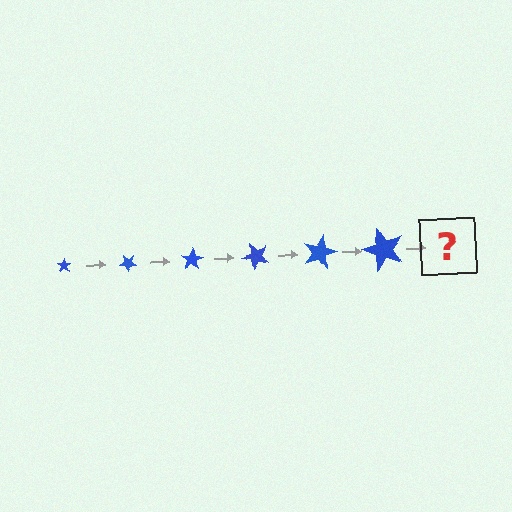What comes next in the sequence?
The next element should be a star, larger than the previous one and rotated 240 degrees from the start.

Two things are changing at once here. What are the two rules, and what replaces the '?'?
The two rules are that the star grows larger each step and it rotates 40 degrees each step. The '?' should be a star, larger than the previous one and rotated 240 degrees from the start.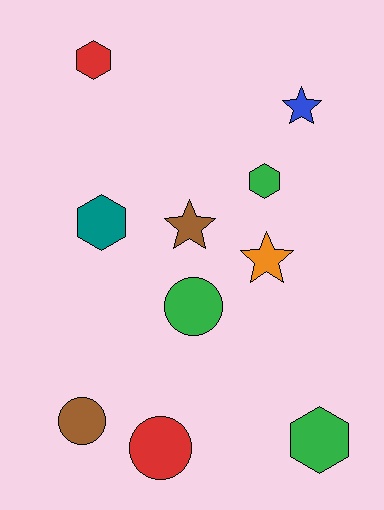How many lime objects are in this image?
There are no lime objects.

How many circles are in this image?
There are 3 circles.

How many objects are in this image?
There are 10 objects.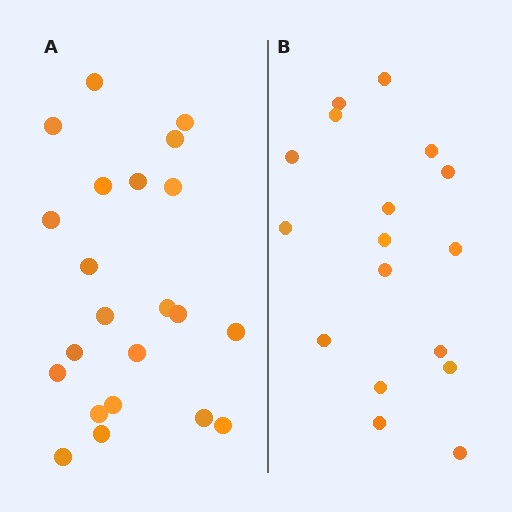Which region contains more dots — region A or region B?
Region A (the left region) has more dots.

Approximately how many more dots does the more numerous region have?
Region A has about 5 more dots than region B.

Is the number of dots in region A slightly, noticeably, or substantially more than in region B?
Region A has noticeably more, but not dramatically so. The ratio is roughly 1.3 to 1.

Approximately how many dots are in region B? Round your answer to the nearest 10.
About 20 dots. (The exact count is 17, which rounds to 20.)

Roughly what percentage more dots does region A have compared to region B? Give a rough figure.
About 30% more.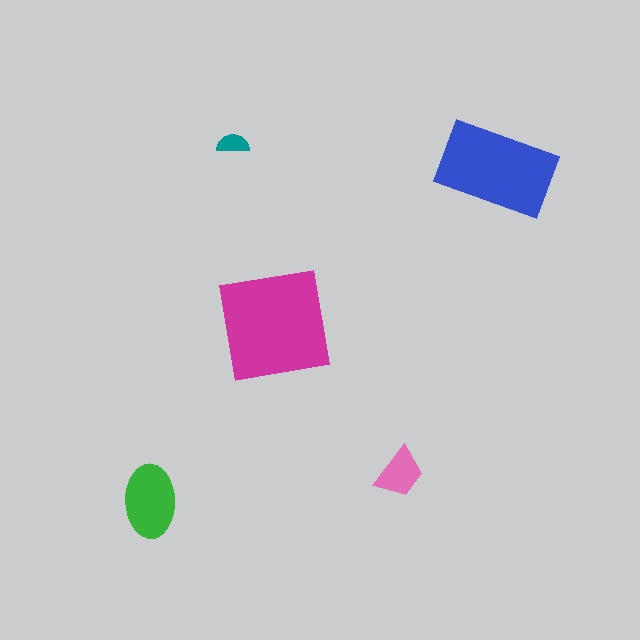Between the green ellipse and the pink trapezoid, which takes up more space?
The green ellipse.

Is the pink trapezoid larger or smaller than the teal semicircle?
Larger.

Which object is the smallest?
The teal semicircle.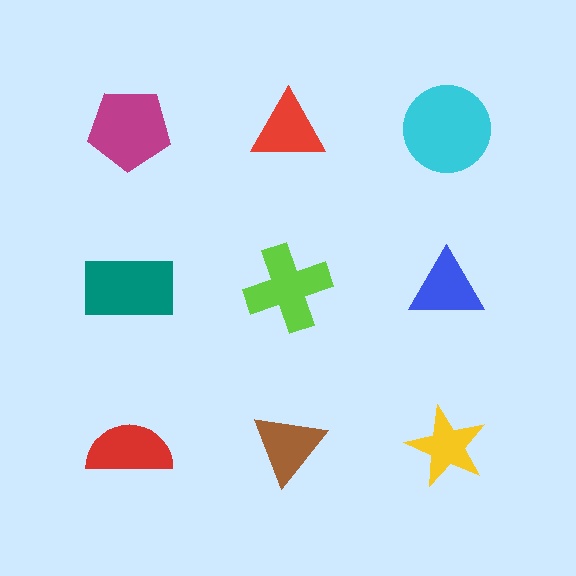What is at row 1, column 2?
A red triangle.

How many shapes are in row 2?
3 shapes.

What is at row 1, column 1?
A magenta pentagon.